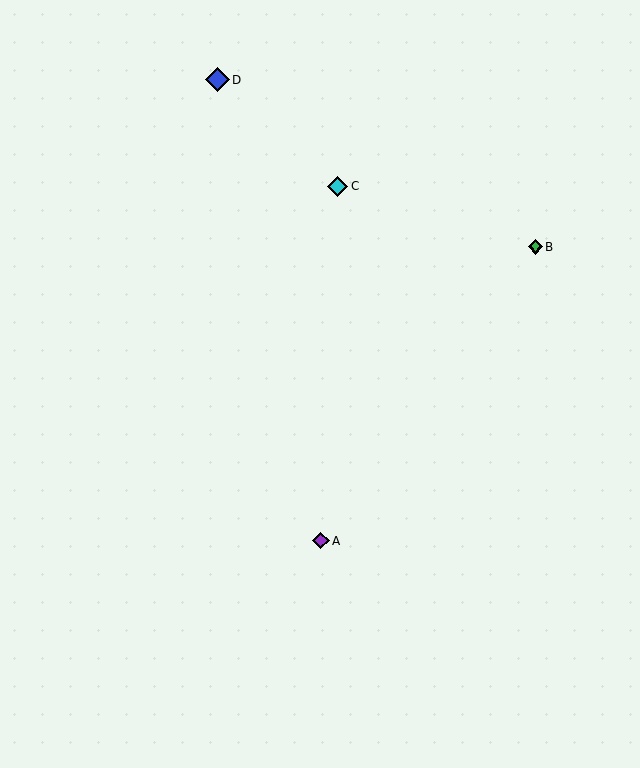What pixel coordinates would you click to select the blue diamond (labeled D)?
Click at (217, 80) to select the blue diamond D.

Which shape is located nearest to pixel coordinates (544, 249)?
The green diamond (labeled B) at (535, 247) is nearest to that location.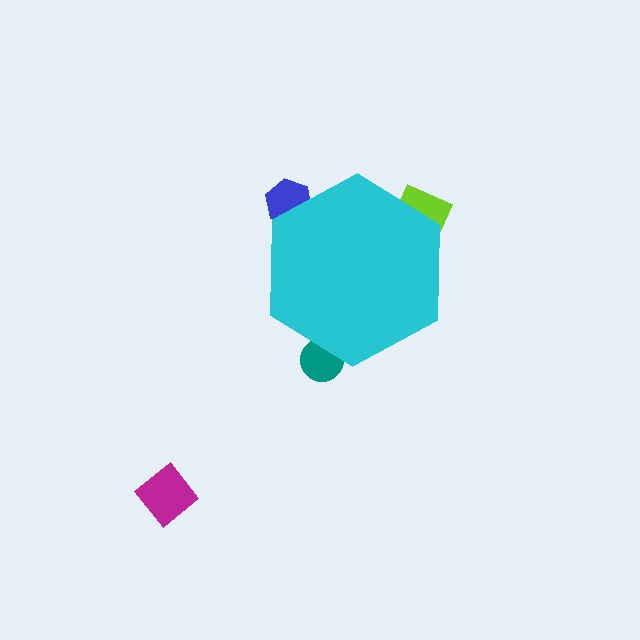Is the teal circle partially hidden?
Yes, the teal circle is partially hidden behind the cyan hexagon.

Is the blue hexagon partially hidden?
Yes, the blue hexagon is partially hidden behind the cyan hexagon.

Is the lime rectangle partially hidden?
Yes, the lime rectangle is partially hidden behind the cyan hexagon.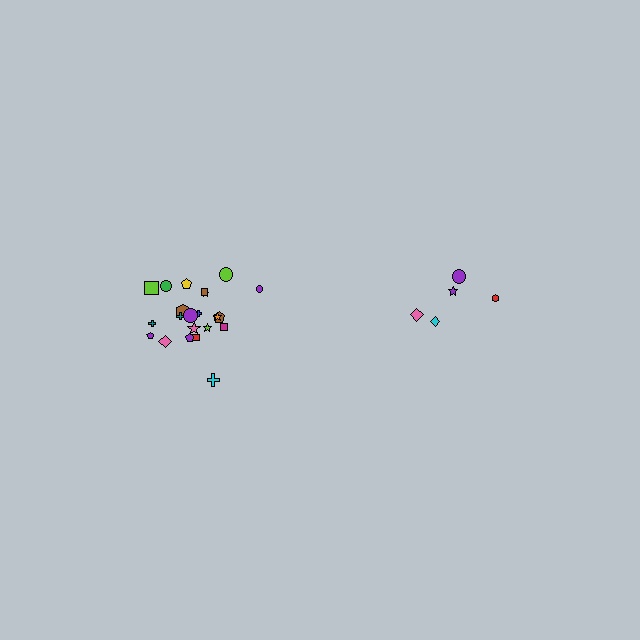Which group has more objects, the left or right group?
The left group.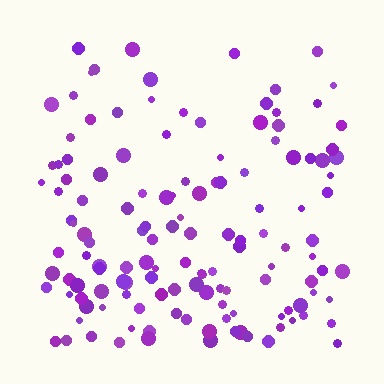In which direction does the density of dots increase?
From top to bottom, with the bottom side densest.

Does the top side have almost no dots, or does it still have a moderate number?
Still a moderate number, just noticeably fewer than the bottom.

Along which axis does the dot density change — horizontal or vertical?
Vertical.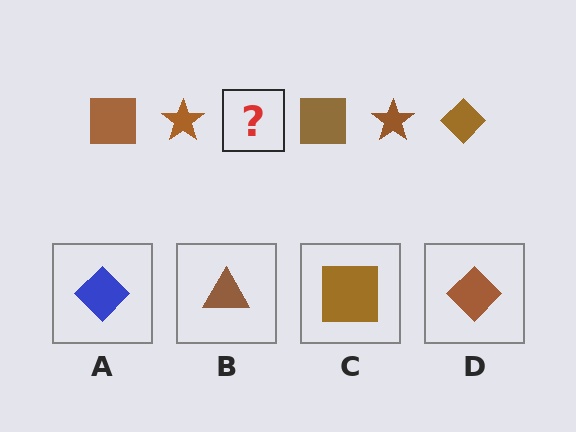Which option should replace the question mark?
Option D.